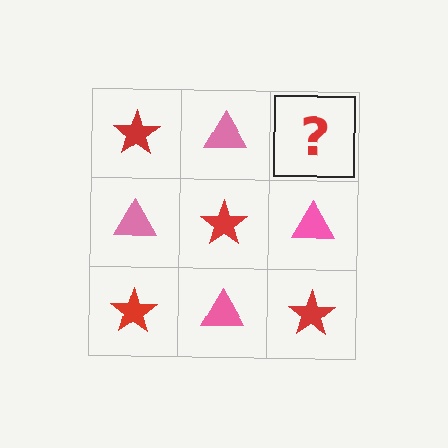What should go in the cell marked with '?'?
The missing cell should contain a red star.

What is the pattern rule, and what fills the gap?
The rule is that it alternates red star and pink triangle in a checkerboard pattern. The gap should be filled with a red star.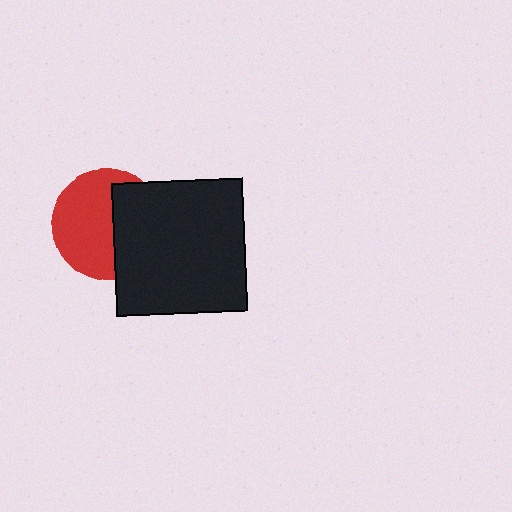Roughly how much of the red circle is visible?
About half of it is visible (roughly 59%).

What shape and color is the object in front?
The object in front is a black rectangle.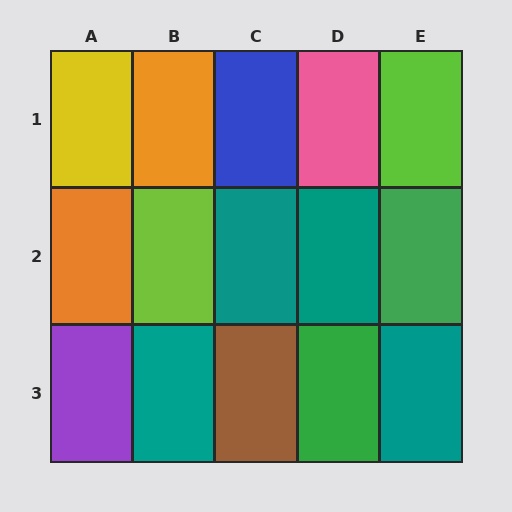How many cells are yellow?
1 cell is yellow.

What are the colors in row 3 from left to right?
Purple, teal, brown, green, teal.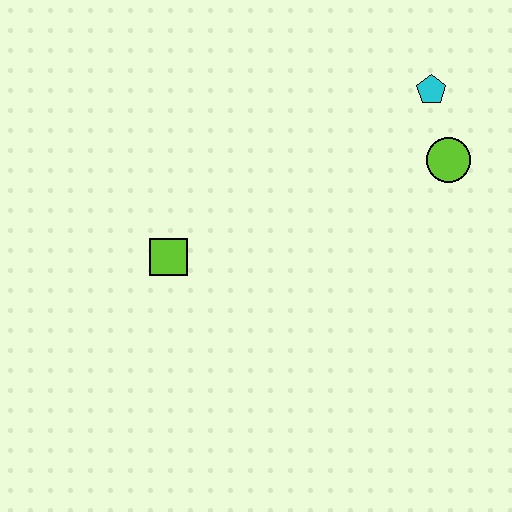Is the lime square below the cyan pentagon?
Yes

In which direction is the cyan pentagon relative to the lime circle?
The cyan pentagon is above the lime circle.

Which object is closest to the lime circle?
The cyan pentagon is closest to the lime circle.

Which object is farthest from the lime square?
The cyan pentagon is farthest from the lime square.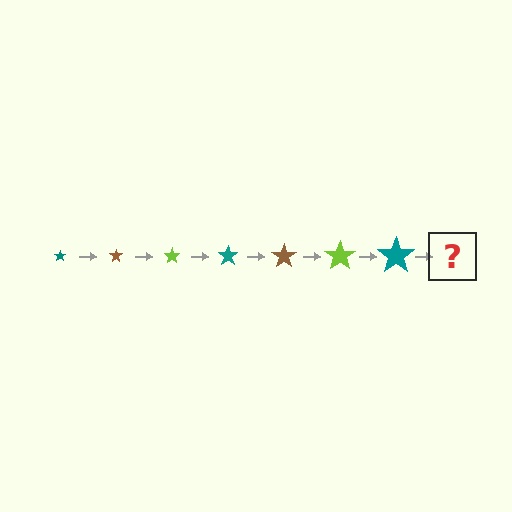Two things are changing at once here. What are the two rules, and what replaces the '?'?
The two rules are that the star grows larger each step and the color cycles through teal, brown, and lime. The '?' should be a brown star, larger than the previous one.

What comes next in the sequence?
The next element should be a brown star, larger than the previous one.